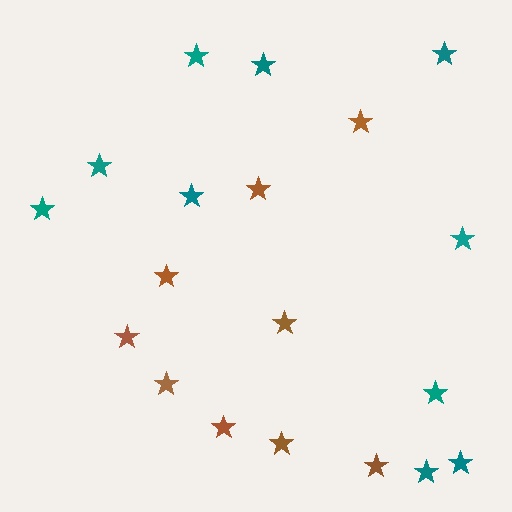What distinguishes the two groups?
There are 2 groups: one group of brown stars (9) and one group of teal stars (10).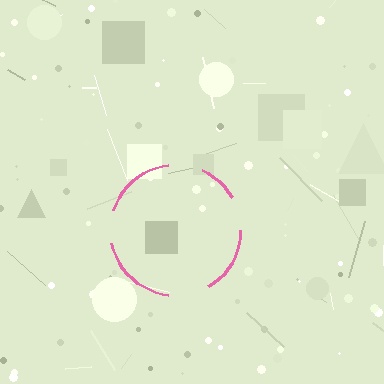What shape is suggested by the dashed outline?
The dashed outline suggests a circle.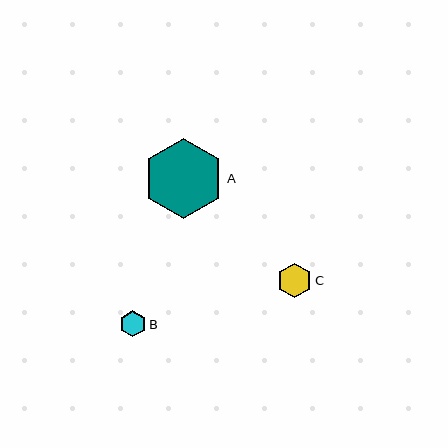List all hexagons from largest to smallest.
From largest to smallest: A, C, B.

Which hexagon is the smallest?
Hexagon B is the smallest with a size of approximately 26 pixels.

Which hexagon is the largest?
Hexagon A is the largest with a size of approximately 81 pixels.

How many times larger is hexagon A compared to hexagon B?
Hexagon A is approximately 3.1 times the size of hexagon B.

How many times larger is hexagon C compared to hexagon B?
Hexagon C is approximately 1.3 times the size of hexagon B.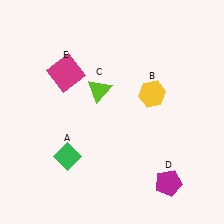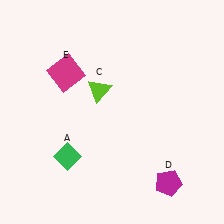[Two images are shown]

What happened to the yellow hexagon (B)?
The yellow hexagon (B) was removed in Image 2. It was in the top-right area of Image 1.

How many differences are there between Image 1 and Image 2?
There is 1 difference between the two images.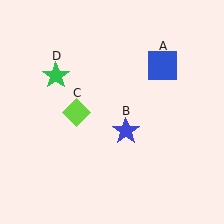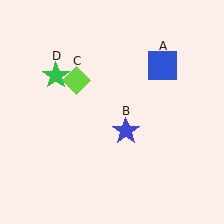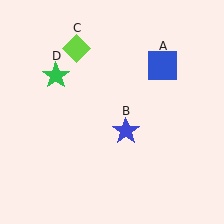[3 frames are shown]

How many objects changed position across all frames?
1 object changed position: lime diamond (object C).